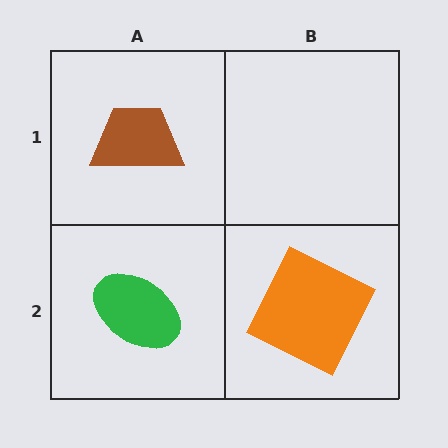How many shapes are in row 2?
2 shapes.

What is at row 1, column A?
A brown trapezoid.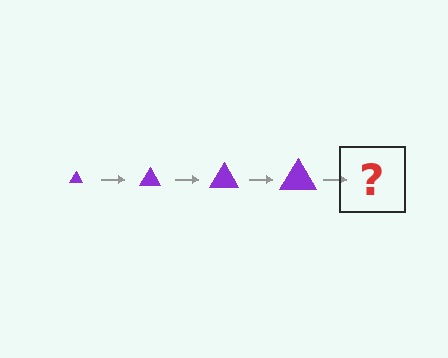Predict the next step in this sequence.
The next step is a purple triangle, larger than the previous one.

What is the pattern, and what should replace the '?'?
The pattern is that the triangle gets progressively larger each step. The '?' should be a purple triangle, larger than the previous one.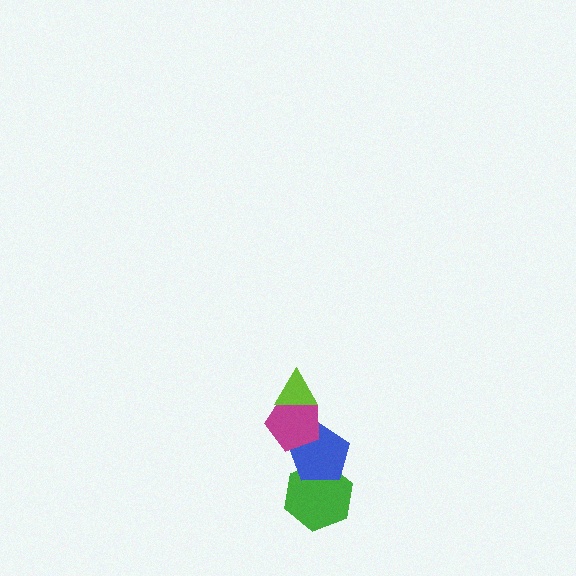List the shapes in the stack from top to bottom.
From top to bottom: the lime triangle, the magenta pentagon, the blue pentagon, the green hexagon.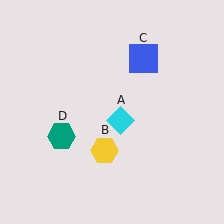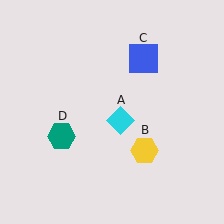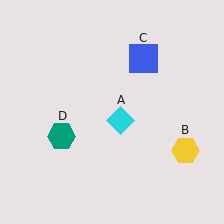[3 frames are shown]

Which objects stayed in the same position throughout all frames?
Cyan diamond (object A) and blue square (object C) and teal hexagon (object D) remained stationary.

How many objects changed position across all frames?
1 object changed position: yellow hexagon (object B).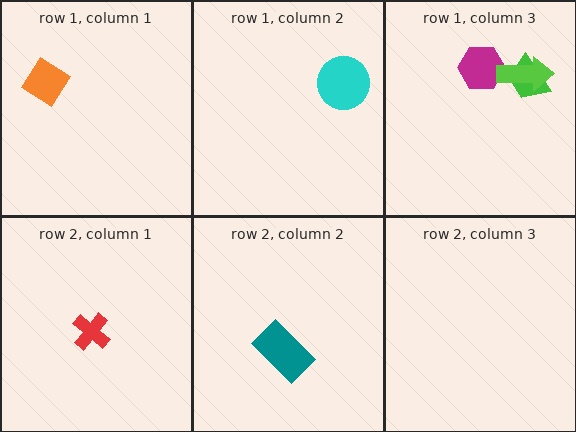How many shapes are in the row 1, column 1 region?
1.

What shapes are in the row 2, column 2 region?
The teal rectangle.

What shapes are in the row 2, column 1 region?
The red cross.